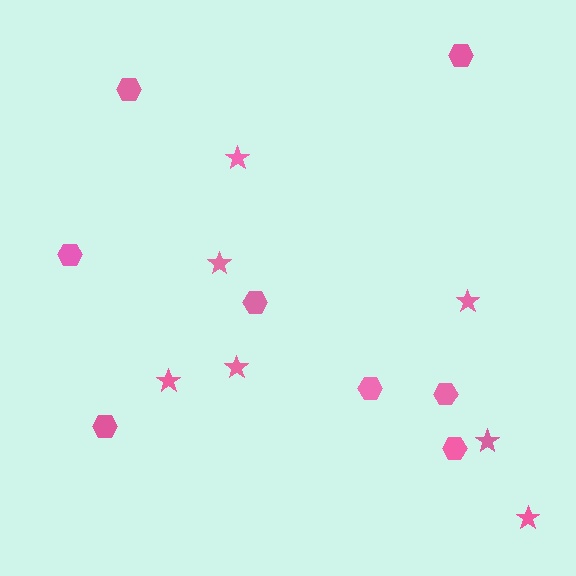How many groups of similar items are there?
There are 2 groups: one group of hexagons (8) and one group of stars (7).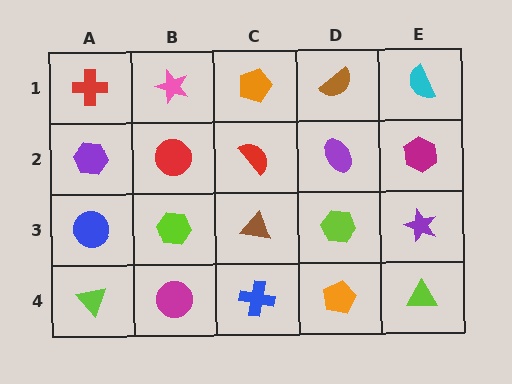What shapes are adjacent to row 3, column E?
A magenta hexagon (row 2, column E), a lime triangle (row 4, column E), a lime hexagon (row 3, column D).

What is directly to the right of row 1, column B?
An orange pentagon.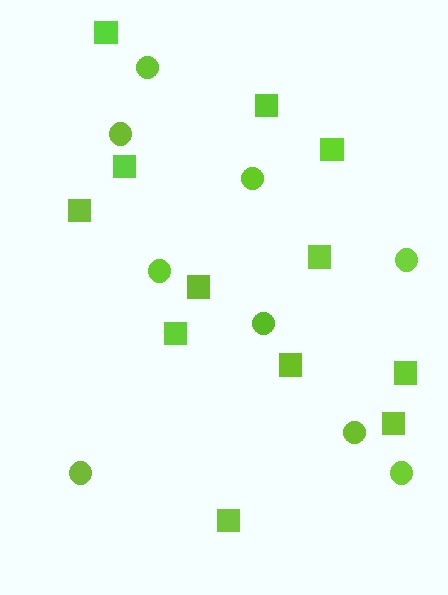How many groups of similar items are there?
There are 2 groups: one group of squares (12) and one group of circles (9).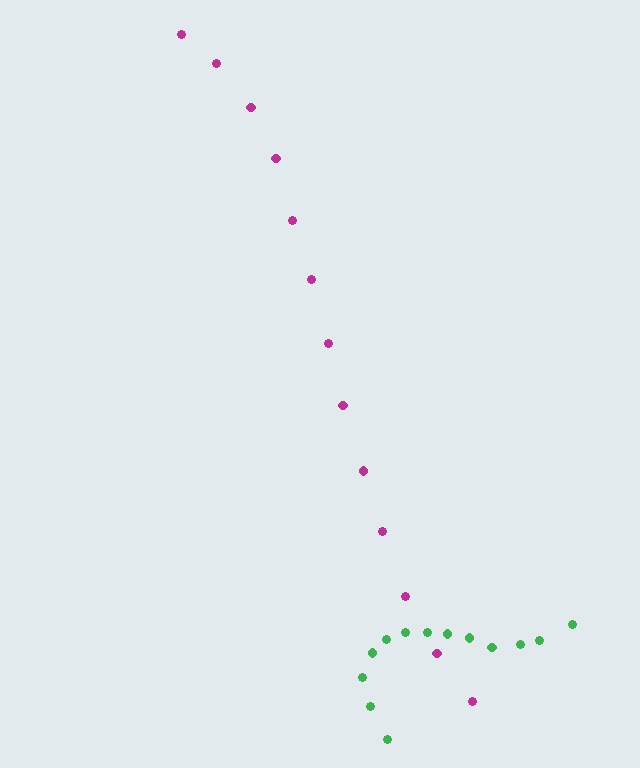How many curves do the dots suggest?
There are 2 distinct paths.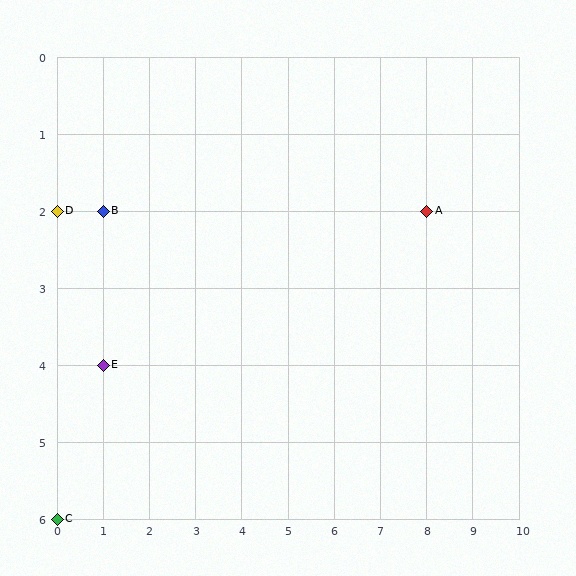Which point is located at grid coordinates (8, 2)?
Point A is at (8, 2).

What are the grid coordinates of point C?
Point C is at grid coordinates (0, 6).